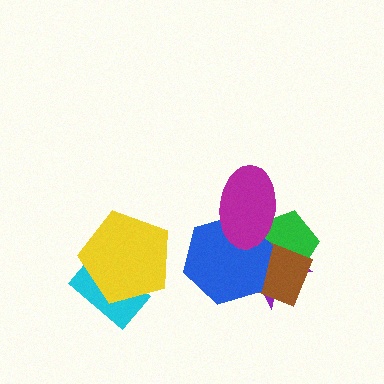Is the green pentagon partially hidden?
Yes, it is partially covered by another shape.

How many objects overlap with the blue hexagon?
4 objects overlap with the blue hexagon.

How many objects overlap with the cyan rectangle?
1 object overlaps with the cyan rectangle.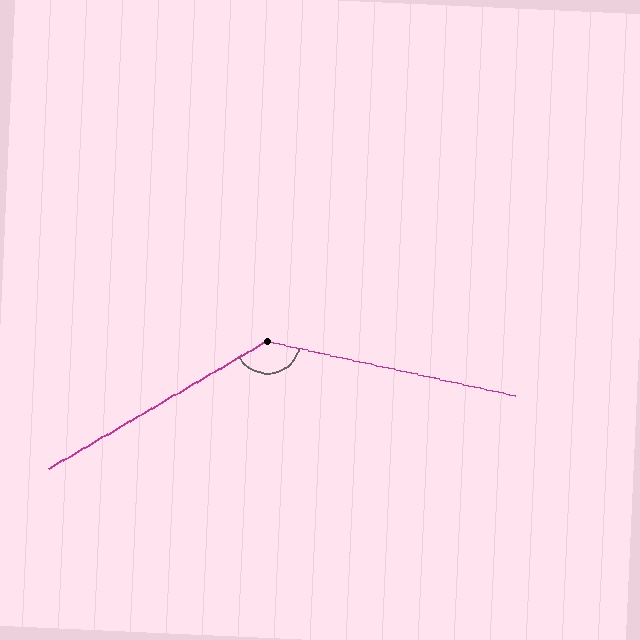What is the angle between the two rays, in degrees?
Approximately 137 degrees.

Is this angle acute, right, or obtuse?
It is obtuse.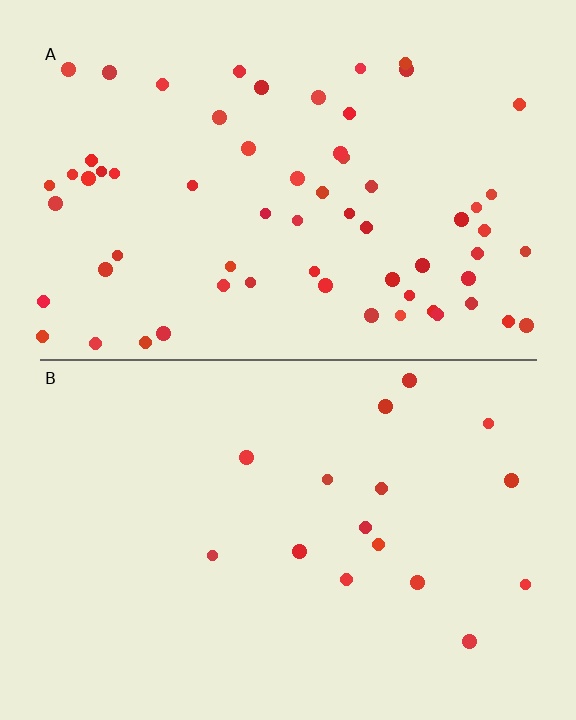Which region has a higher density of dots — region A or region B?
A (the top).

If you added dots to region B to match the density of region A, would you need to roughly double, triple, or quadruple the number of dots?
Approximately quadruple.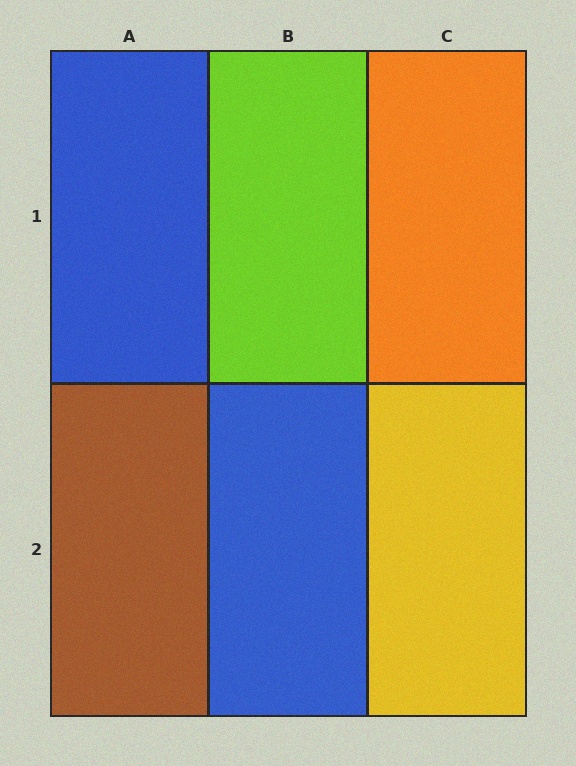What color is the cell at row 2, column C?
Yellow.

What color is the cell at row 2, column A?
Brown.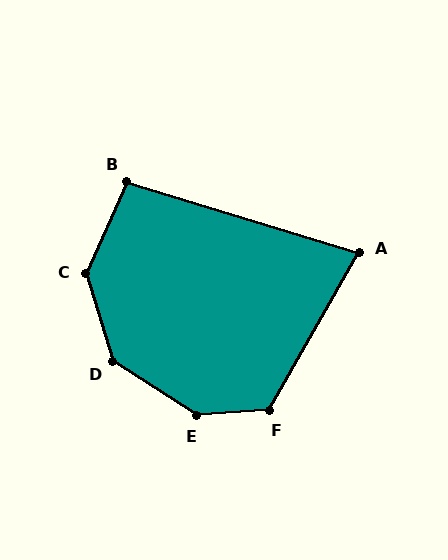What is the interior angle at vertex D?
Approximately 140 degrees (obtuse).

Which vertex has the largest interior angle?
E, at approximately 143 degrees.